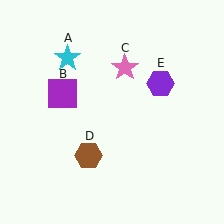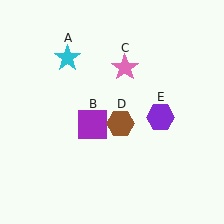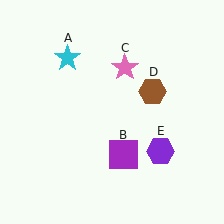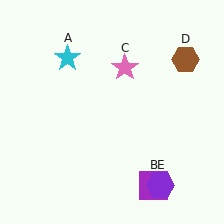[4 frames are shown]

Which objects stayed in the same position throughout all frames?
Cyan star (object A) and pink star (object C) remained stationary.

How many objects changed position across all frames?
3 objects changed position: purple square (object B), brown hexagon (object D), purple hexagon (object E).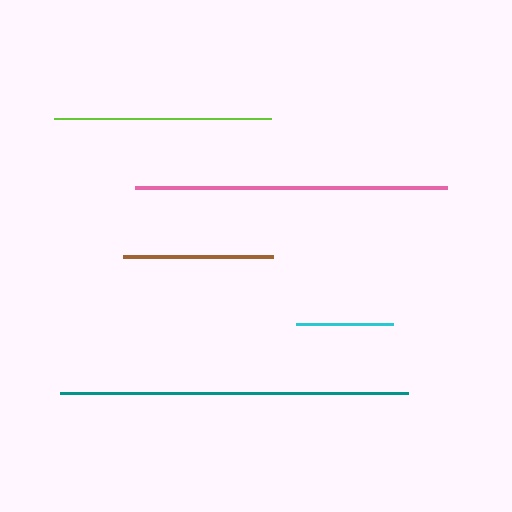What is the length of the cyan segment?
The cyan segment is approximately 97 pixels long.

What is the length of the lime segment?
The lime segment is approximately 217 pixels long.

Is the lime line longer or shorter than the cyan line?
The lime line is longer than the cyan line.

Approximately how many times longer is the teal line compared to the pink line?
The teal line is approximately 1.1 times the length of the pink line.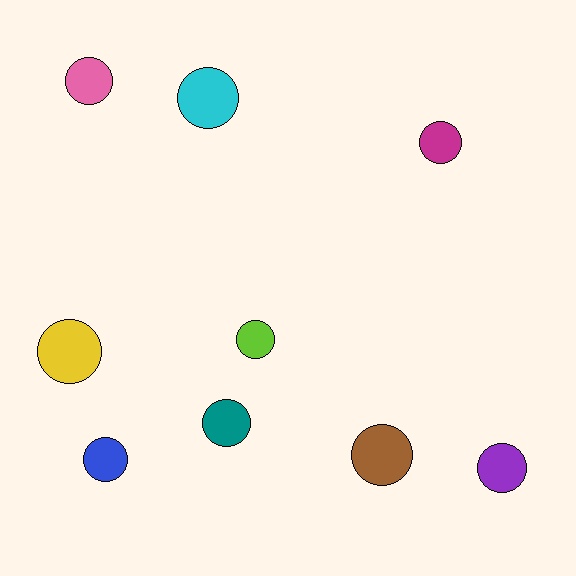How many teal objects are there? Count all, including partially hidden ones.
There is 1 teal object.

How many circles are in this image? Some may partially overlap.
There are 9 circles.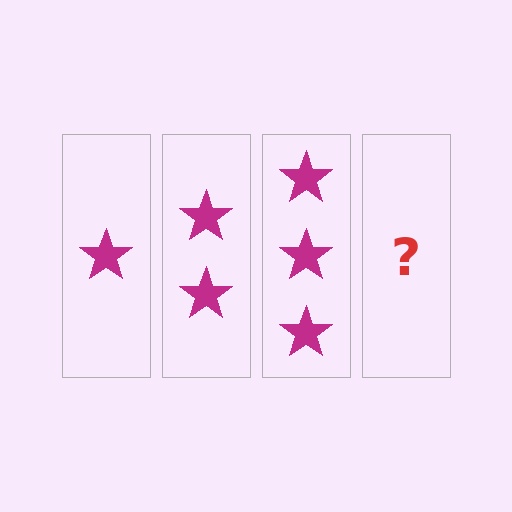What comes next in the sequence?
The next element should be 4 stars.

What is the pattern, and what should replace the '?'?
The pattern is that each step adds one more star. The '?' should be 4 stars.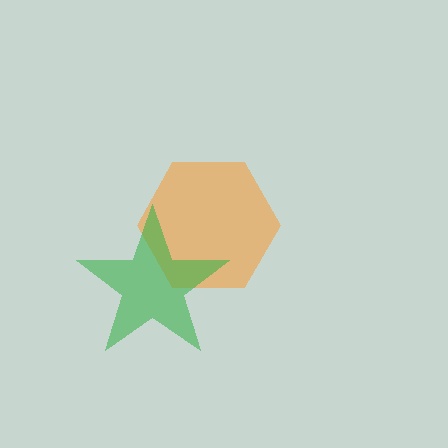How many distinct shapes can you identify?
There are 2 distinct shapes: an orange hexagon, a green star.